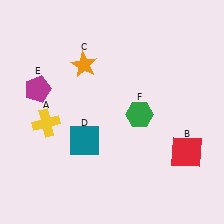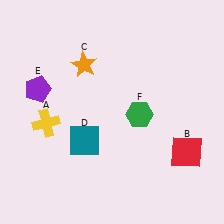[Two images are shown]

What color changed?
The pentagon (E) changed from magenta in Image 1 to purple in Image 2.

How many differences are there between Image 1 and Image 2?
There is 1 difference between the two images.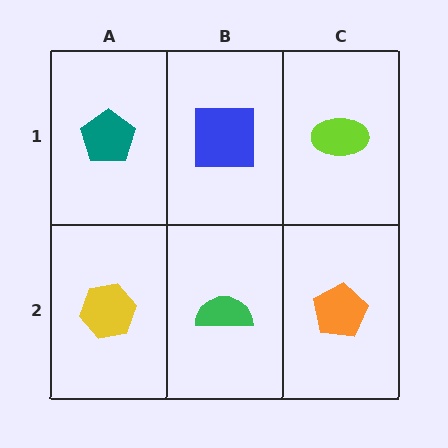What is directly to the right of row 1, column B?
A lime ellipse.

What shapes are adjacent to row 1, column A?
A yellow hexagon (row 2, column A), a blue square (row 1, column B).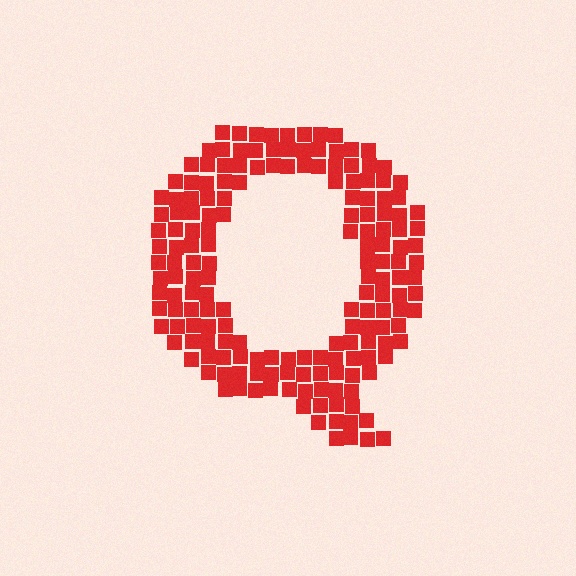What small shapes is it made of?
It is made of small squares.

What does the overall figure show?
The overall figure shows the letter Q.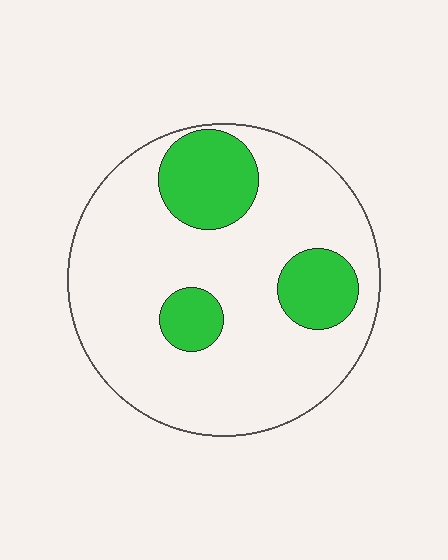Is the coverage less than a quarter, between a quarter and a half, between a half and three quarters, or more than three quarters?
Less than a quarter.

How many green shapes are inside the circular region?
3.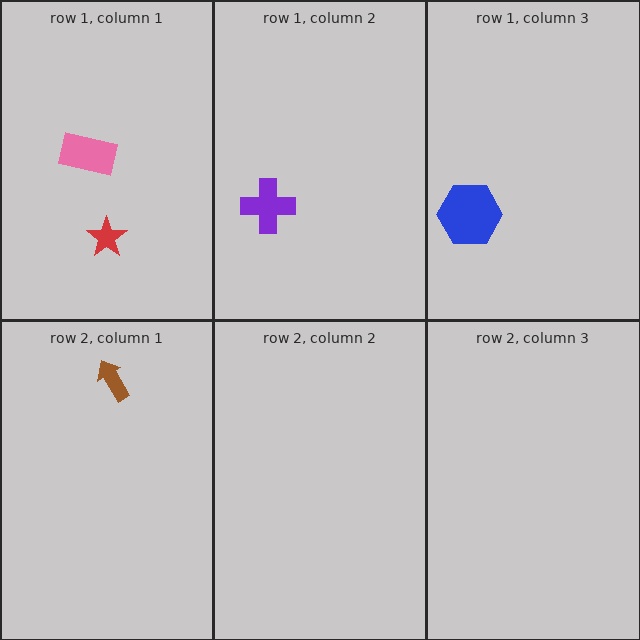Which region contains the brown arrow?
The row 2, column 1 region.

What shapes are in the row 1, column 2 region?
The purple cross.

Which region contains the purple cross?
The row 1, column 2 region.